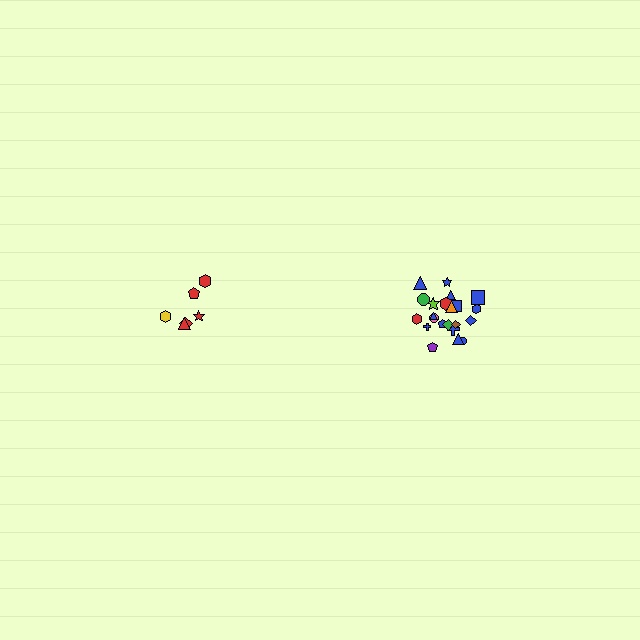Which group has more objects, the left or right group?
The right group.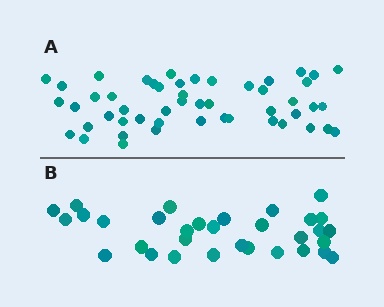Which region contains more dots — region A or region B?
Region A (the top region) has more dots.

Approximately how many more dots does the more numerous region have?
Region A has approximately 20 more dots than region B.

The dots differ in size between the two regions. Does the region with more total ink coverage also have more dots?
No. Region B has more total ink coverage because its dots are larger, but region A actually contains more individual dots. Total area can be misleading — the number of items is what matters here.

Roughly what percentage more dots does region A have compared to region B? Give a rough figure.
About 55% more.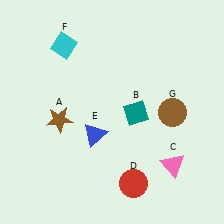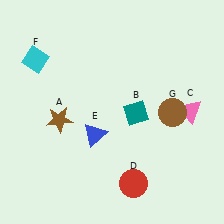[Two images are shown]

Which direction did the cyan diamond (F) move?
The cyan diamond (F) moved left.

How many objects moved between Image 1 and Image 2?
2 objects moved between the two images.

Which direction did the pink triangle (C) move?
The pink triangle (C) moved up.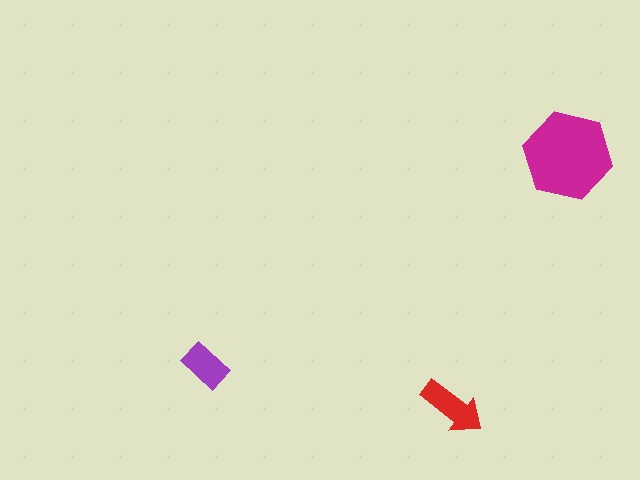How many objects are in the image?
There are 3 objects in the image.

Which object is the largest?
The magenta hexagon.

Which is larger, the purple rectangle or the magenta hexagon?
The magenta hexagon.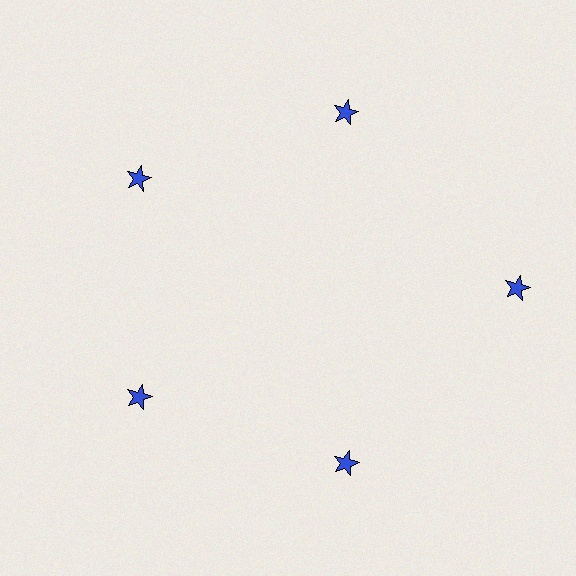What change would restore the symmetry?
The symmetry would be restored by moving it inward, back onto the ring so that all 5 stars sit at equal angles and equal distance from the center.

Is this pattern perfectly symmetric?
No. The 5 blue stars are arranged in a ring, but one element near the 3 o'clock position is pushed outward from the center, breaking the 5-fold rotational symmetry.